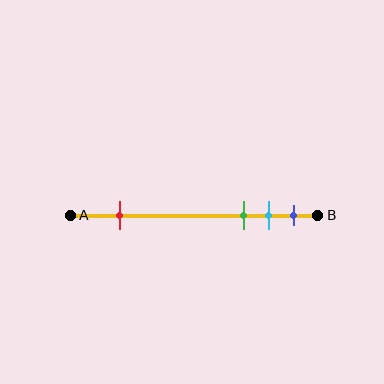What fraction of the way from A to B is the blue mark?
The blue mark is approximately 90% (0.9) of the way from A to B.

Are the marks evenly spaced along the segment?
No, the marks are not evenly spaced.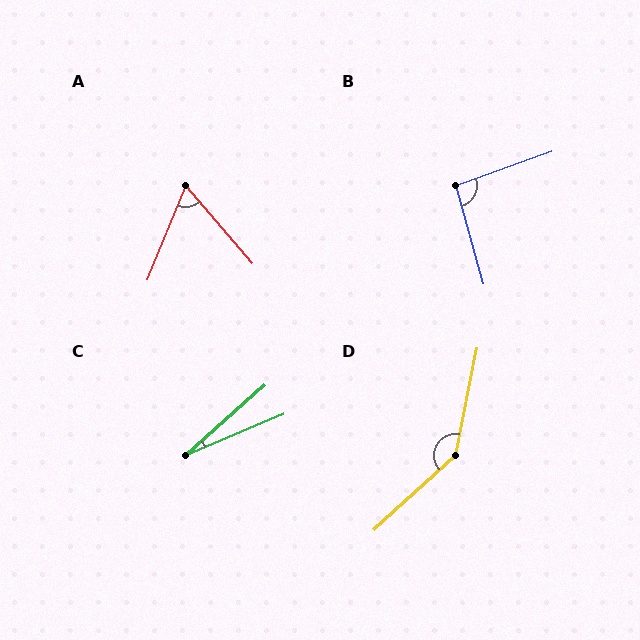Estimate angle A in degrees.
Approximately 63 degrees.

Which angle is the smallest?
C, at approximately 19 degrees.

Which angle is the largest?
D, at approximately 144 degrees.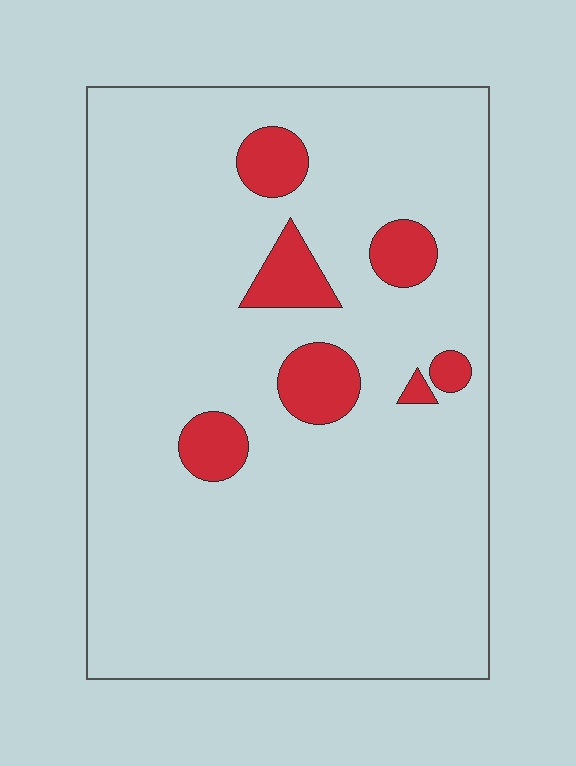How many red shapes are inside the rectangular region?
7.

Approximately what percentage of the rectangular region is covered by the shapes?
Approximately 10%.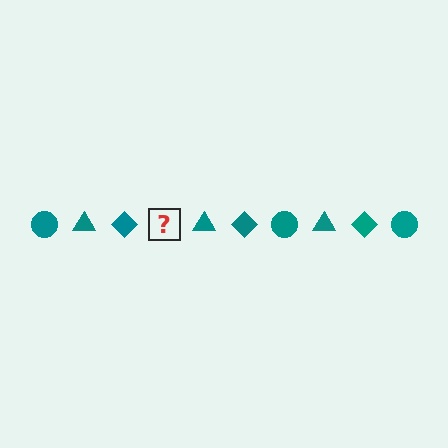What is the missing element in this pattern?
The missing element is a teal circle.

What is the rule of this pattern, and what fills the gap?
The rule is that the pattern cycles through circle, triangle, diamond shapes in teal. The gap should be filled with a teal circle.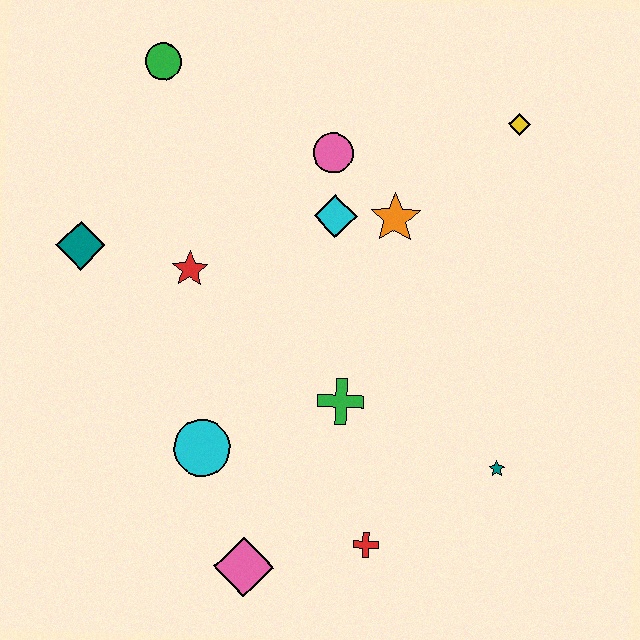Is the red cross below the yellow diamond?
Yes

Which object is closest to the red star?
The teal diamond is closest to the red star.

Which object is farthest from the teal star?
The green circle is farthest from the teal star.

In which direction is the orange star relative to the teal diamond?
The orange star is to the right of the teal diamond.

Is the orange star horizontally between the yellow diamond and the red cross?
Yes